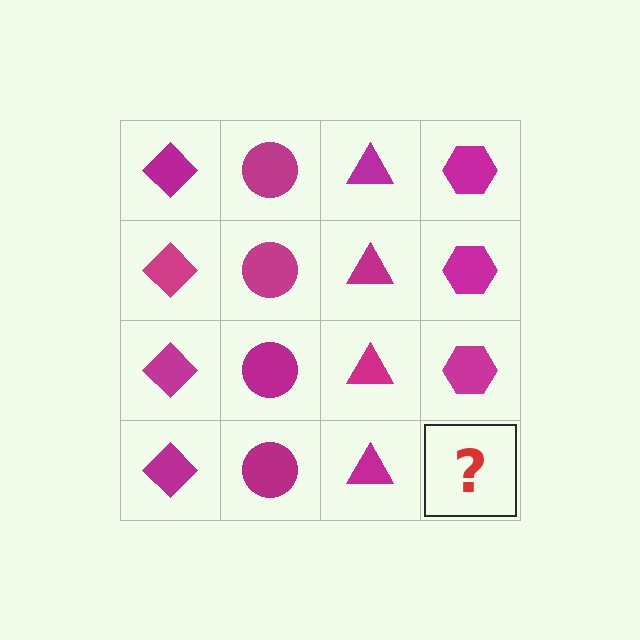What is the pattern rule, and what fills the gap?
The rule is that each column has a consistent shape. The gap should be filled with a magenta hexagon.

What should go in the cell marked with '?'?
The missing cell should contain a magenta hexagon.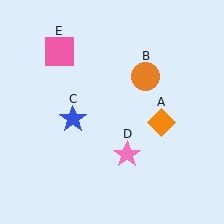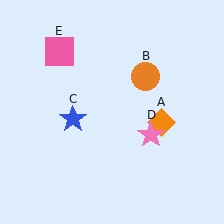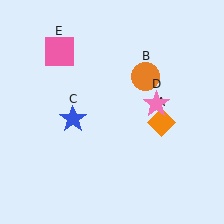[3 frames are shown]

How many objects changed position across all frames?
1 object changed position: pink star (object D).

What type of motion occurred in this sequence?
The pink star (object D) rotated counterclockwise around the center of the scene.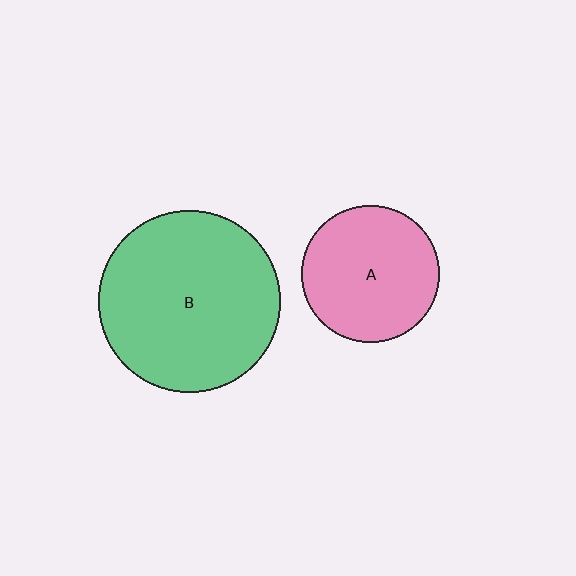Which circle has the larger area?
Circle B (green).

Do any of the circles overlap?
No, none of the circles overlap.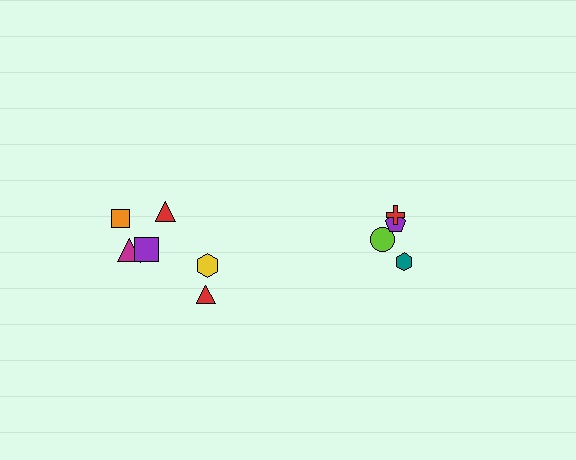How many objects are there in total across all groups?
There are 11 objects.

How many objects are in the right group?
There are 4 objects.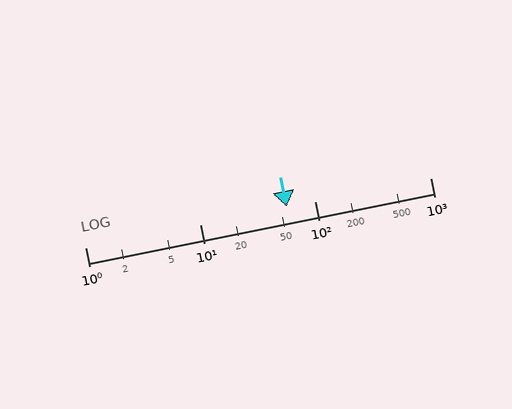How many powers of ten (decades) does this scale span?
The scale spans 3 decades, from 1 to 1000.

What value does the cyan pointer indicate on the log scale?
The pointer indicates approximately 56.